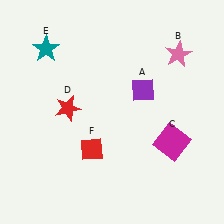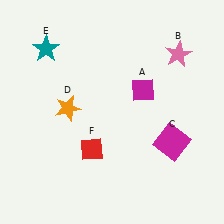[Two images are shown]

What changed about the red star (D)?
In Image 1, D is red. In Image 2, it changed to orange.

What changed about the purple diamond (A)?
In Image 1, A is purple. In Image 2, it changed to magenta.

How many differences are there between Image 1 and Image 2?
There are 2 differences between the two images.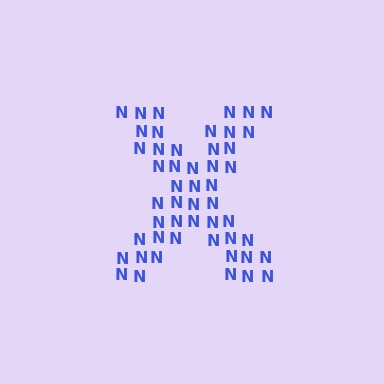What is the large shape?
The large shape is the letter X.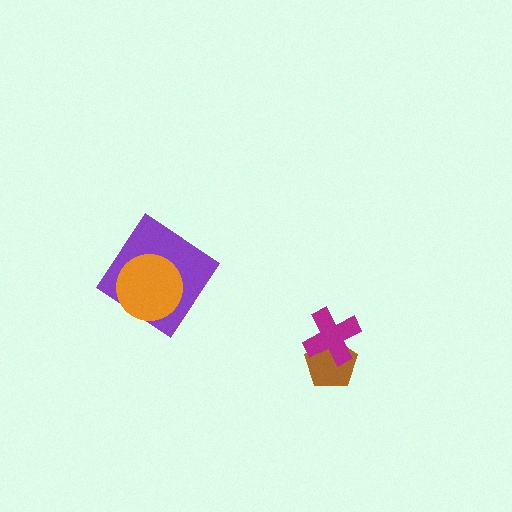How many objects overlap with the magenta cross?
1 object overlaps with the magenta cross.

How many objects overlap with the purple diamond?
1 object overlaps with the purple diamond.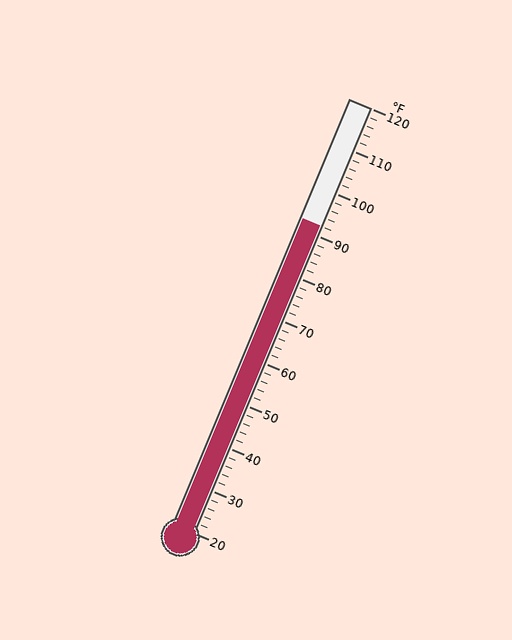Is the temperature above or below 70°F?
The temperature is above 70°F.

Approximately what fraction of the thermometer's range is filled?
The thermometer is filled to approximately 70% of its range.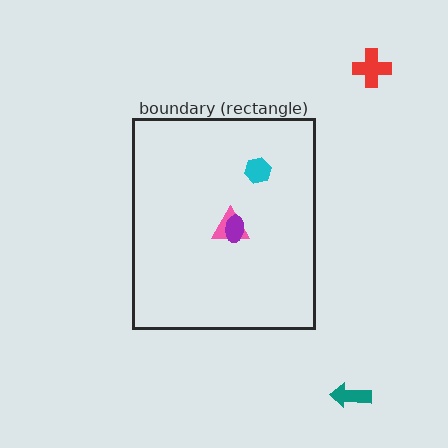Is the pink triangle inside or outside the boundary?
Inside.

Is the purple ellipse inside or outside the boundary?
Inside.